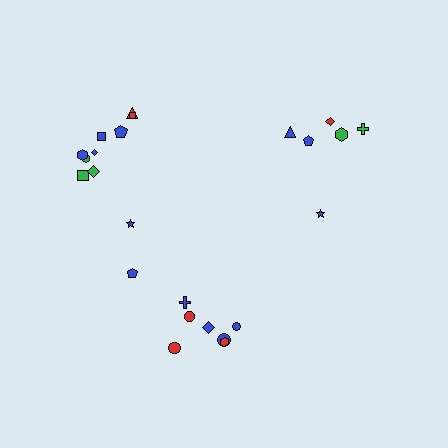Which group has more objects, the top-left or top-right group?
The top-left group.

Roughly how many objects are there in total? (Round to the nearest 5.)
Roughly 25 objects in total.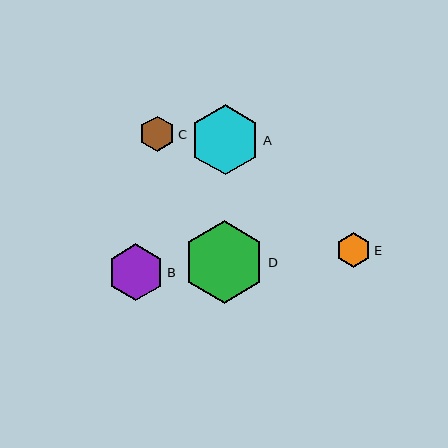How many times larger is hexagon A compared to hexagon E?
Hexagon A is approximately 2.0 times the size of hexagon E.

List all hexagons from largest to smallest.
From largest to smallest: D, A, B, C, E.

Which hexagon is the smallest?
Hexagon E is the smallest with a size of approximately 35 pixels.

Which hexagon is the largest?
Hexagon D is the largest with a size of approximately 82 pixels.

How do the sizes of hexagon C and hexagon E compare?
Hexagon C and hexagon E are approximately the same size.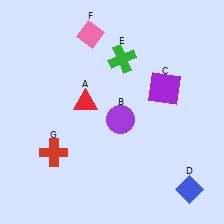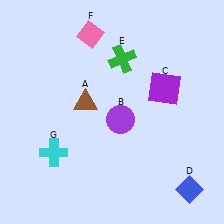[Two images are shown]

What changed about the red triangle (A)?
In Image 1, A is red. In Image 2, it changed to brown.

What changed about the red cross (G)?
In Image 1, G is red. In Image 2, it changed to cyan.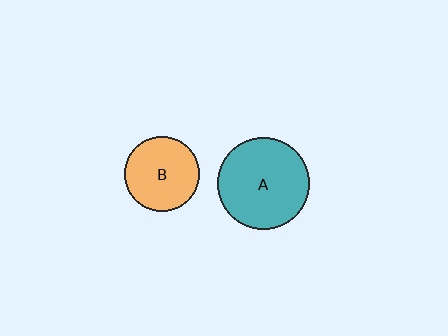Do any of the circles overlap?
No, none of the circles overlap.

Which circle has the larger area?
Circle A (teal).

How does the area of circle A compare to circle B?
Approximately 1.5 times.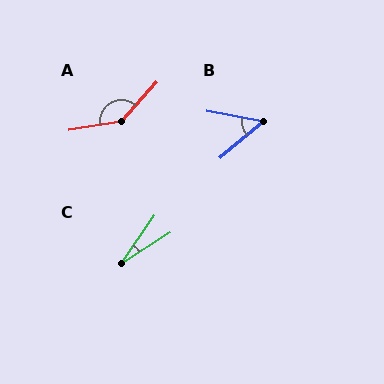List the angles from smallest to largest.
C (23°), B (50°), A (141°).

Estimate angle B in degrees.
Approximately 50 degrees.